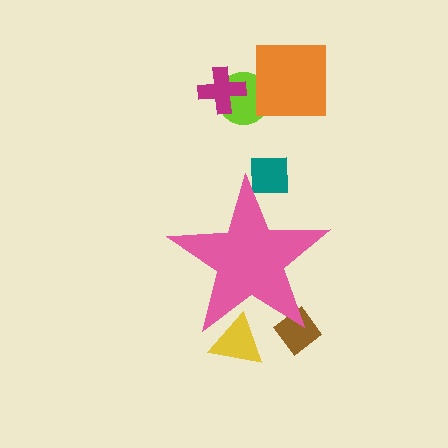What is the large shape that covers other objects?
A pink star.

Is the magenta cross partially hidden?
No, the magenta cross is fully visible.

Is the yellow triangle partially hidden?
Yes, the yellow triangle is partially hidden behind the pink star.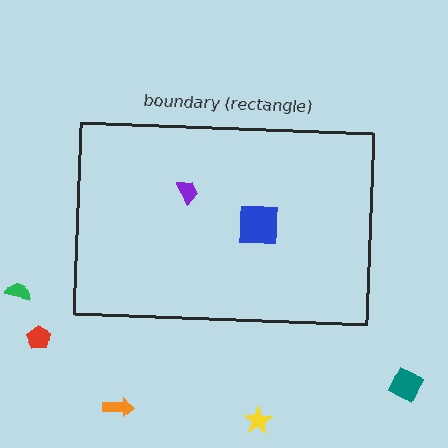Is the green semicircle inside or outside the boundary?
Outside.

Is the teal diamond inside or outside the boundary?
Outside.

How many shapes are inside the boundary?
2 inside, 5 outside.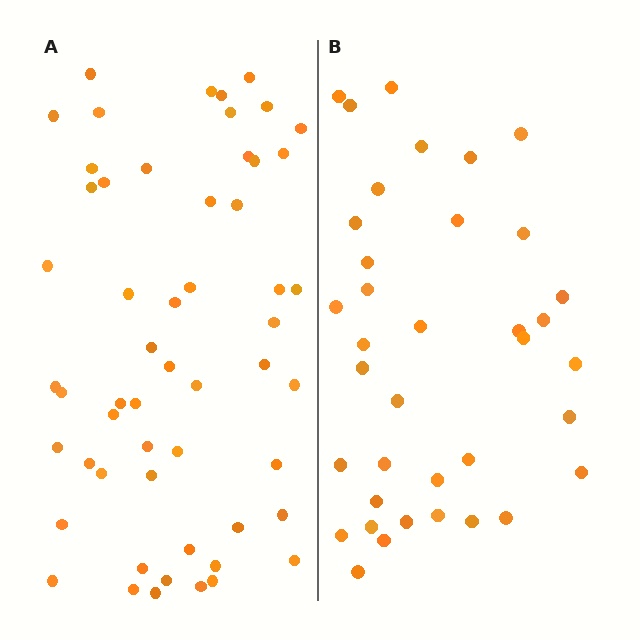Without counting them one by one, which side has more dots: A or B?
Region A (the left region) has more dots.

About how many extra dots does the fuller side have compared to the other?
Region A has approximately 20 more dots than region B.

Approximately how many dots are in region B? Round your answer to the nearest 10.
About 40 dots. (The exact count is 37, which rounds to 40.)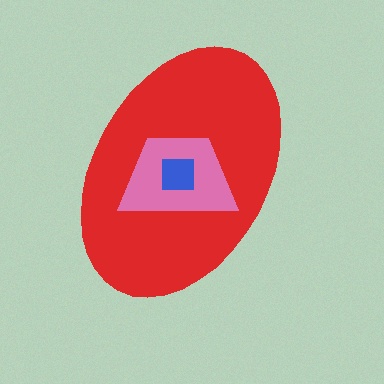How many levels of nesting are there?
3.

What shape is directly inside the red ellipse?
The pink trapezoid.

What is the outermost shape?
The red ellipse.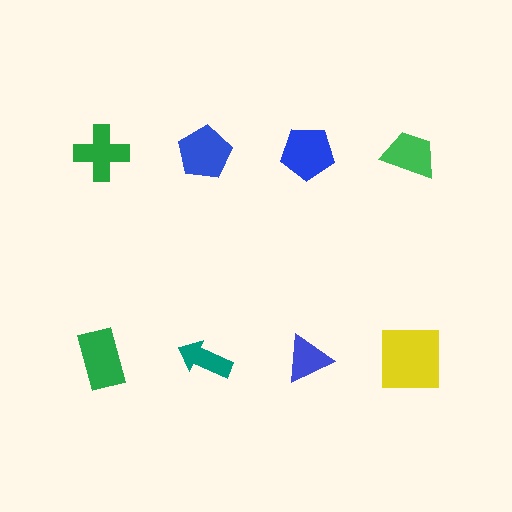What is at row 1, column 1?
A green cross.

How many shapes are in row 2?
4 shapes.